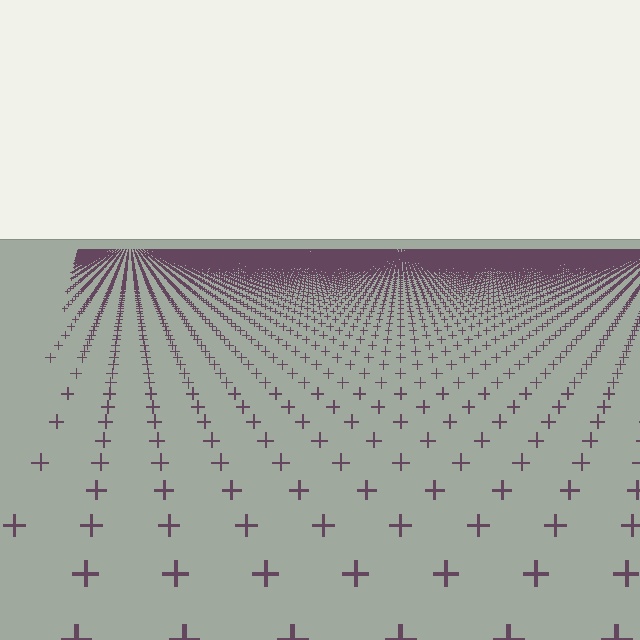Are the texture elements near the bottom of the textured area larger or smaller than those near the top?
Larger. Near the bottom, elements are closer to the viewer and appear at a bigger on-screen size.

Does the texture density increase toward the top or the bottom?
Density increases toward the top.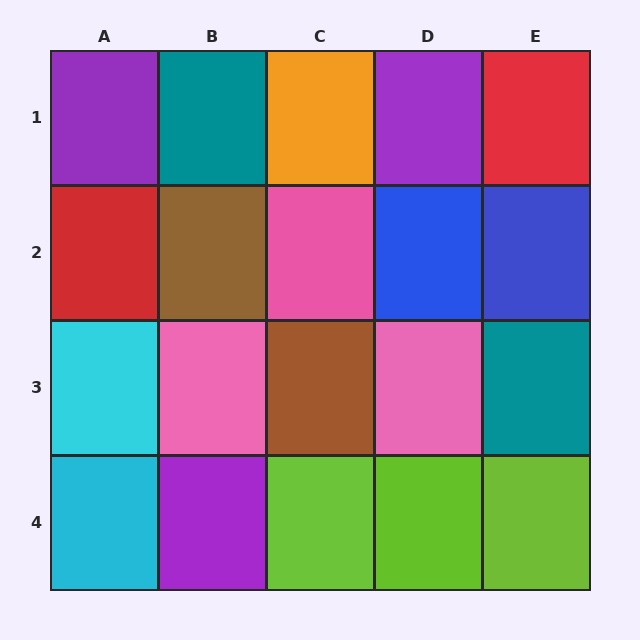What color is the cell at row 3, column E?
Teal.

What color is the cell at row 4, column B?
Purple.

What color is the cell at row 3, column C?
Brown.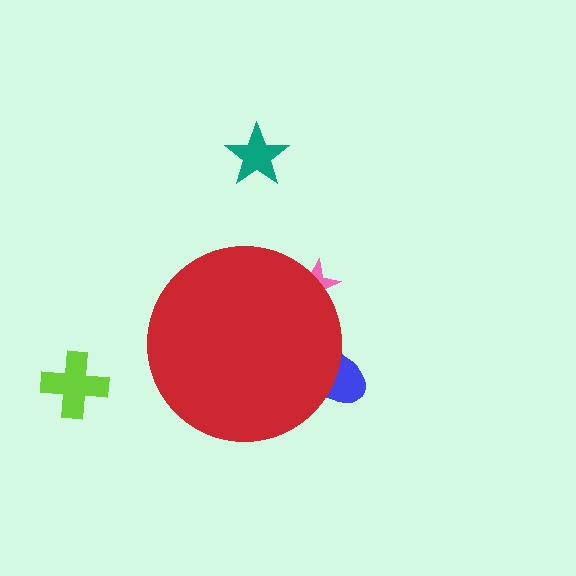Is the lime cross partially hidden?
No, the lime cross is fully visible.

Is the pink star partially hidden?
Yes, the pink star is partially hidden behind the red circle.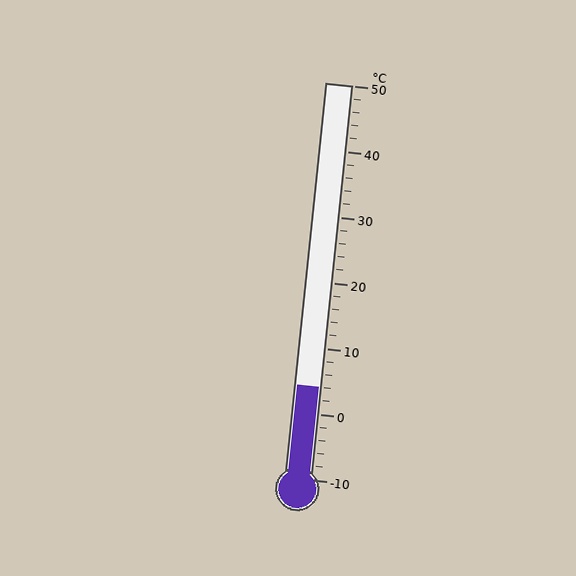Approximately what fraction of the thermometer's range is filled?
The thermometer is filled to approximately 25% of its range.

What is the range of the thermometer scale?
The thermometer scale ranges from -10°C to 50°C.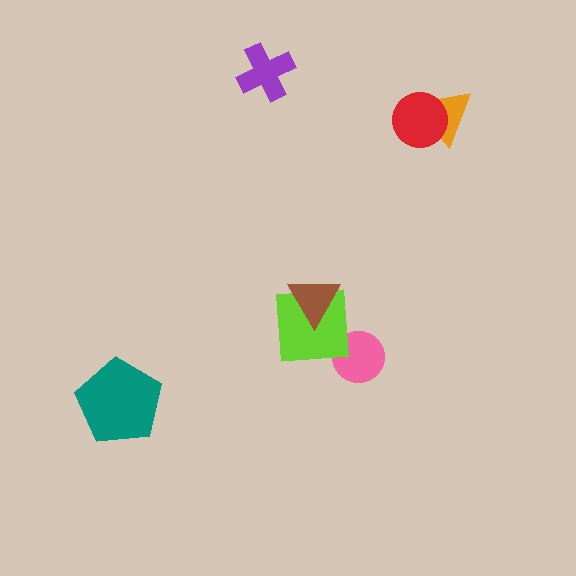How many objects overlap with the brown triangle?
1 object overlaps with the brown triangle.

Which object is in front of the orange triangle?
The red circle is in front of the orange triangle.